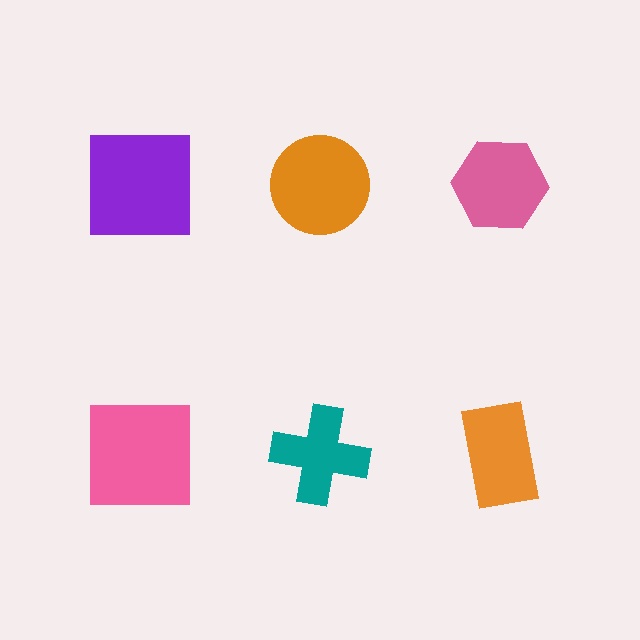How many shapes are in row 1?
3 shapes.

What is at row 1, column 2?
An orange circle.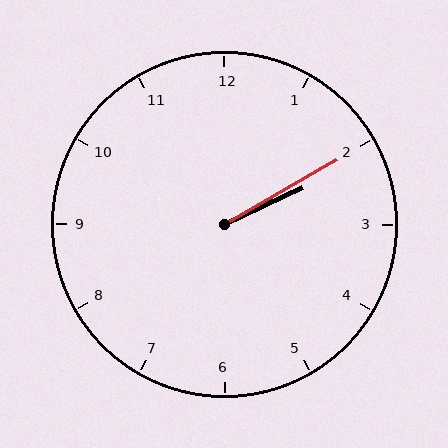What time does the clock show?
2:10.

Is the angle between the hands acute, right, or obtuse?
It is acute.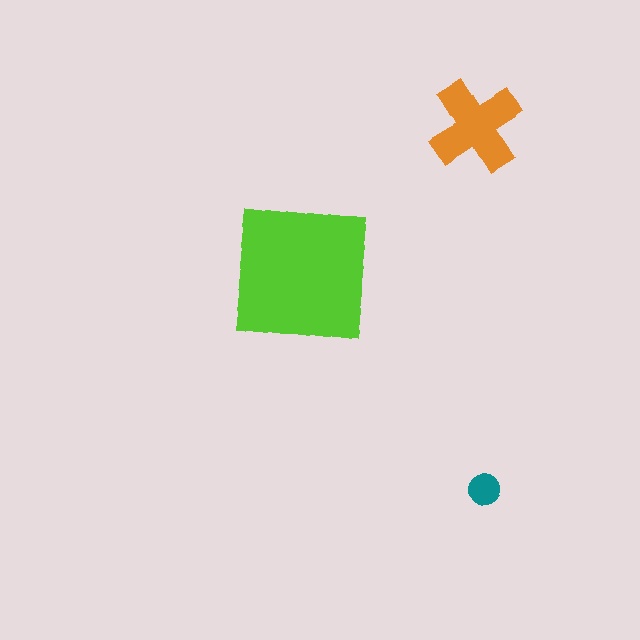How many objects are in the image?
There are 3 objects in the image.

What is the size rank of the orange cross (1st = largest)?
2nd.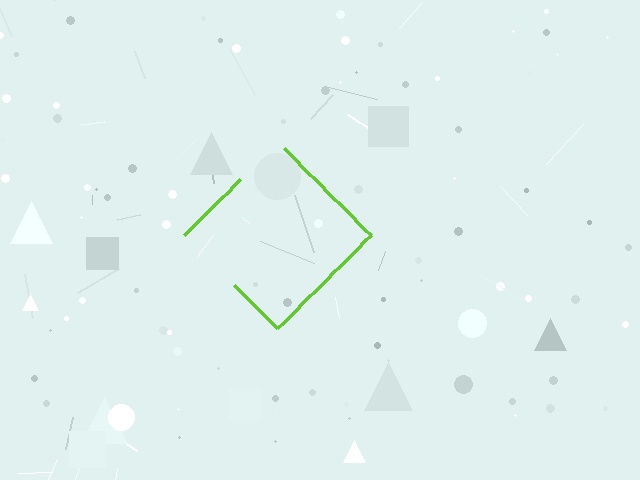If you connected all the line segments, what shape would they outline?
They would outline a diamond.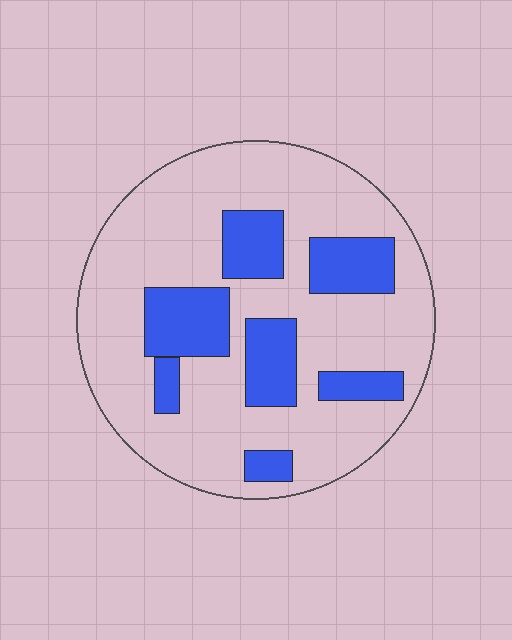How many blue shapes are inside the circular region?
7.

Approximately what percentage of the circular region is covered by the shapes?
Approximately 25%.